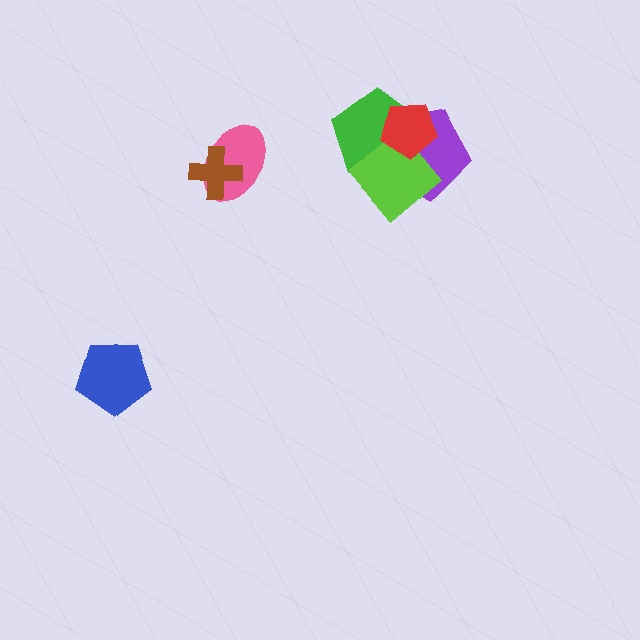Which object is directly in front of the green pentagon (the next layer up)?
The purple pentagon is directly in front of the green pentagon.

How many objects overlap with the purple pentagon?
3 objects overlap with the purple pentagon.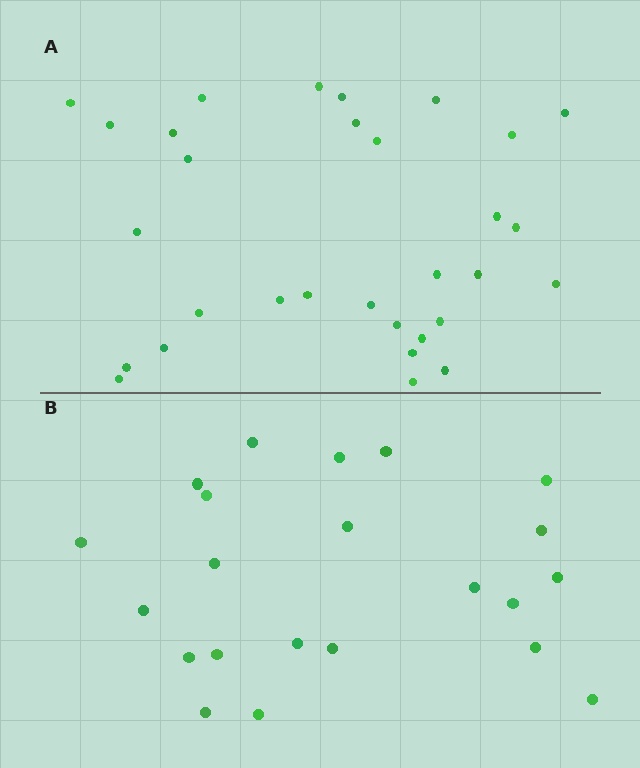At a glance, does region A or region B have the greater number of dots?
Region A (the top region) has more dots.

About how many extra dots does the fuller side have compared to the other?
Region A has roughly 8 or so more dots than region B.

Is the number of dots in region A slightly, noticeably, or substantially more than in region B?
Region A has noticeably more, but not dramatically so. The ratio is roughly 1.4 to 1.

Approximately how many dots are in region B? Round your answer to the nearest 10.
About 20 dots. (The exact count is 22, which rounds to 20.)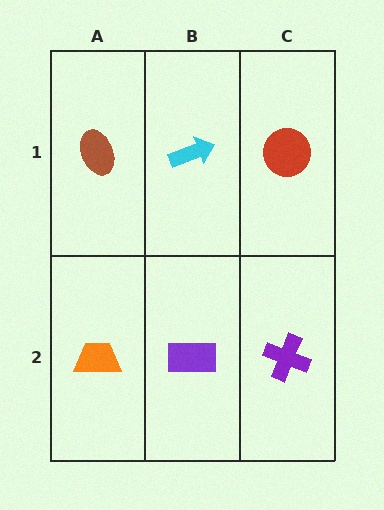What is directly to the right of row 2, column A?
A purple rectangle.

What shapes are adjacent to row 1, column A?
An orange trapezoid (row 2, column A), a cyan arrow (row 1, column B).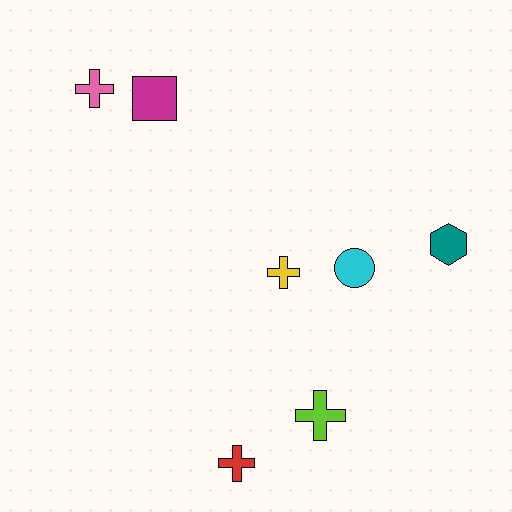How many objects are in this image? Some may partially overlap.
There are 7 objects.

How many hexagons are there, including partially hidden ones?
There is 1 hexagon.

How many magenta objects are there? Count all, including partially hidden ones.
There is 1 magenta object.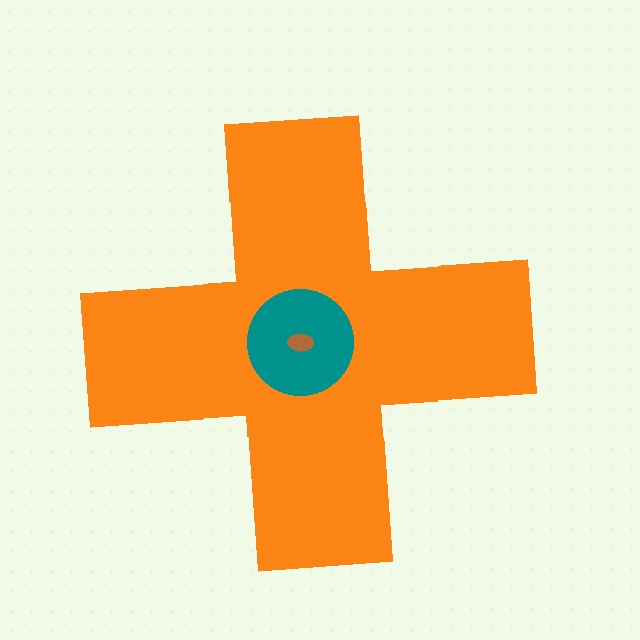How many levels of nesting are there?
3.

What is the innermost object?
The brown ellipse.